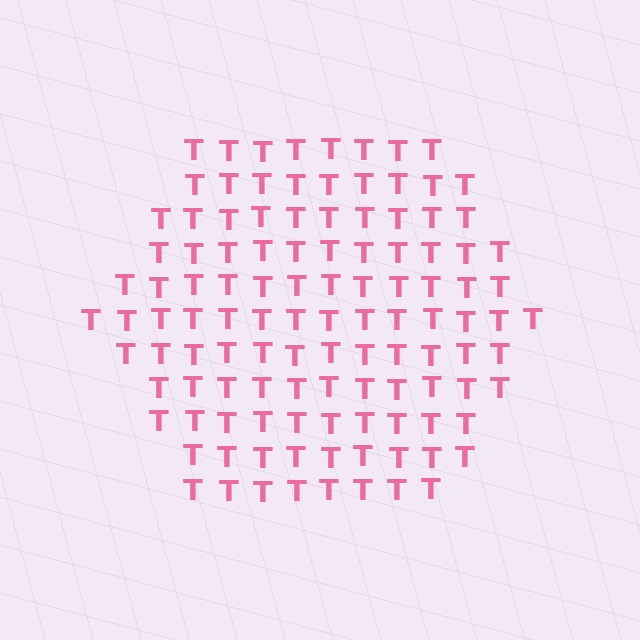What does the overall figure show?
The overall figure shows a hexagon.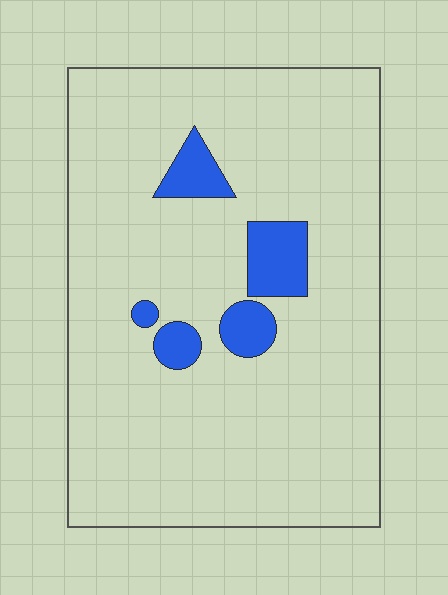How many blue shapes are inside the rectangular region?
5.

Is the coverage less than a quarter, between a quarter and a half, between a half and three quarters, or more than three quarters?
Less than a quarter.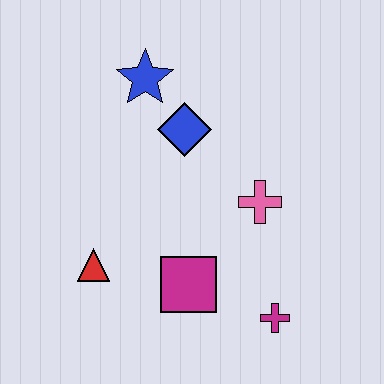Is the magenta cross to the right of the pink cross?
Yes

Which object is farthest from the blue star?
The magenta cross is farthest from the blue star.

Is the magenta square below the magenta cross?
No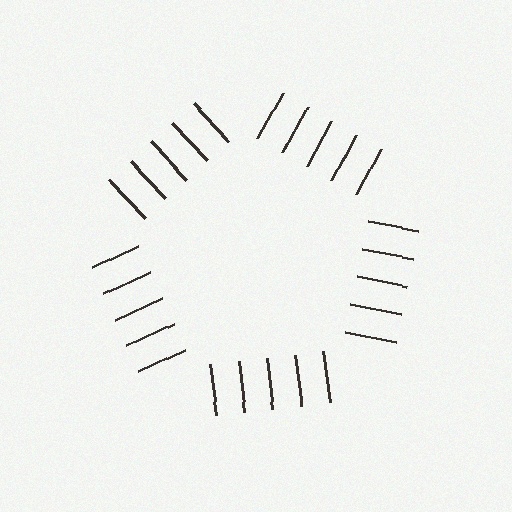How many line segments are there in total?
25 — 5 along each of the 5 edges.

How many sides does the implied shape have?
5 sides — the line-ends trace a pentagon.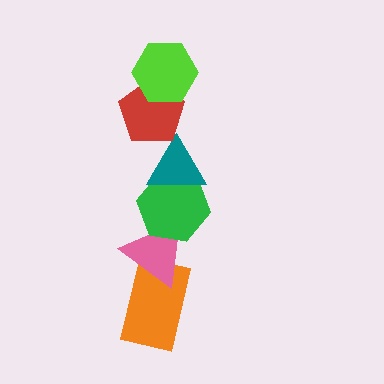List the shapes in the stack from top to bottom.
From top to bottom: the lime hexagon, the red pentagon, the teal triangle, the green hexagon, the pink triangle, the orange rectangle.